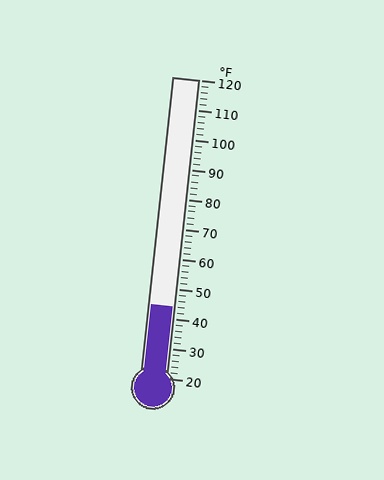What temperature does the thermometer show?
The thermometer shows approximately 44°F.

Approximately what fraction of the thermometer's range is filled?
The thermometer is filled to approximately 25% of its range.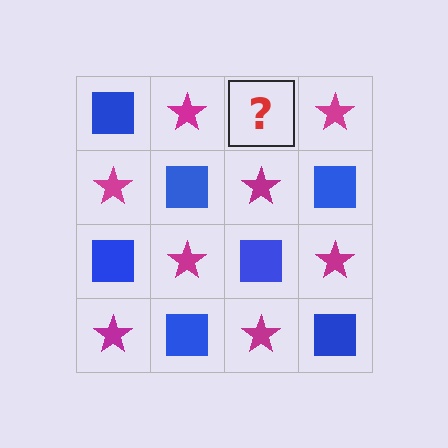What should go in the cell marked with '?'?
The missing cell should contain a blue square.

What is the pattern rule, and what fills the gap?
The rule is that it alternates blue square and magenta star in a checkerboard pattern. The gap should be filled with a blue square.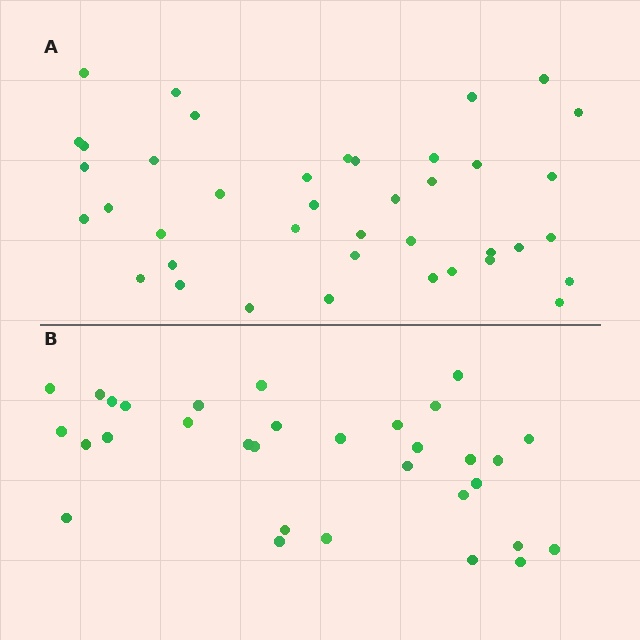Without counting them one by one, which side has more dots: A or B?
Region A (the top region) has more dots.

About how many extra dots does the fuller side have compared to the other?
Region A has roughly 8 or so more dots than region B.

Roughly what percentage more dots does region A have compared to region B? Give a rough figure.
About 25% more.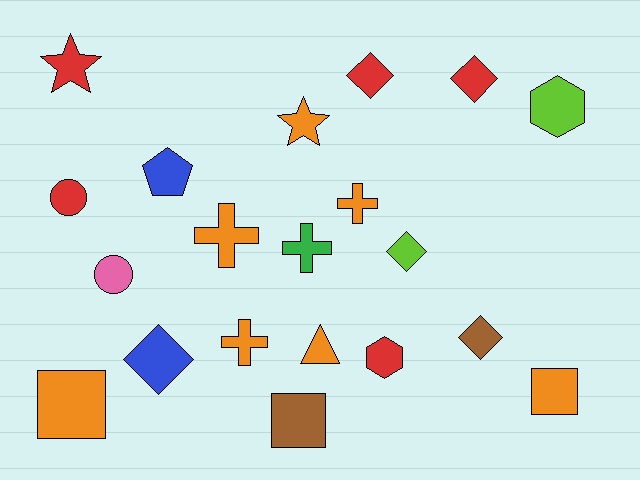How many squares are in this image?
There are 3 squares.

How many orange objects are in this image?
There are 7 orange objects.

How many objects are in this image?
There are 20 objects.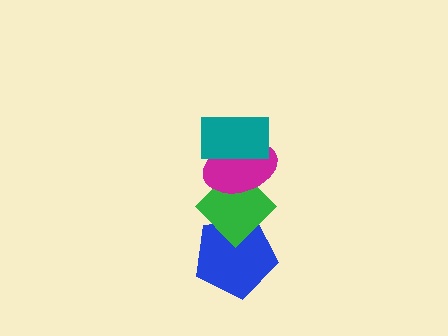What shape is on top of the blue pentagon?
The green diamond is on top of the blue pentagon.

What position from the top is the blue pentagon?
The blue pentagon is 4th from the top.